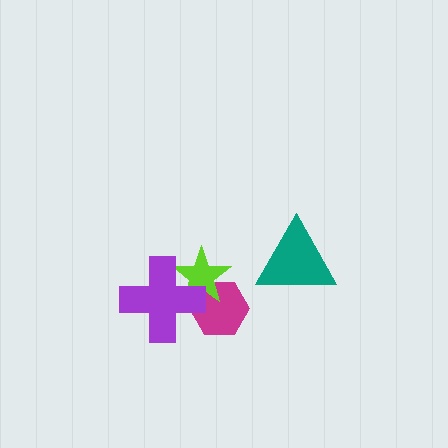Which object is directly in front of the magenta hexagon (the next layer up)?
The lime star is directly in front of the magenta hexagon.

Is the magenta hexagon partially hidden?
Yes, it is partially covered by another shape.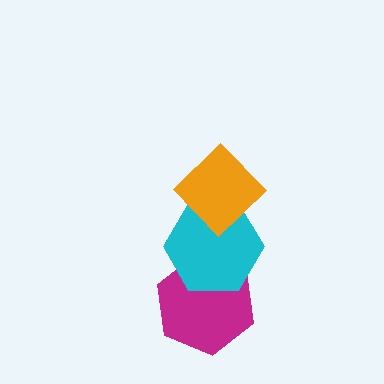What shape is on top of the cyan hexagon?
The orange diamond is on top of the cyan hexagon.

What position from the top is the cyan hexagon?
The cyan hexagon is 2nd from the top.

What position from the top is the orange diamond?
The orange diamond is 1st from the top.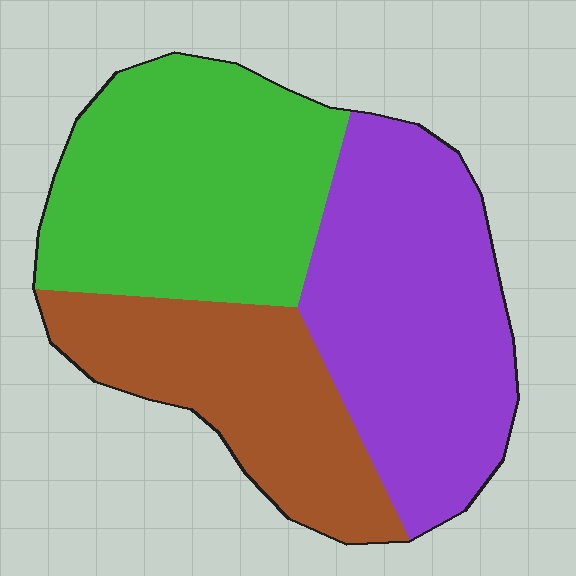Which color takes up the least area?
Brown, at roughly 25%.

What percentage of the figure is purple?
Purple covers about 40% of the figure.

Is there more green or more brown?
Green.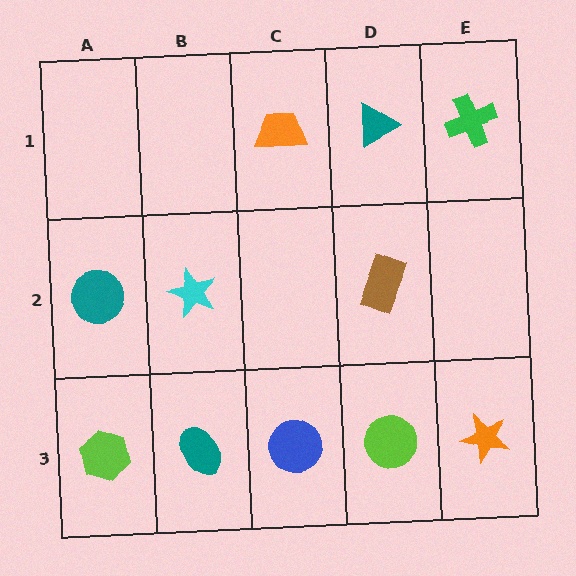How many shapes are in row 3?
5 shapes.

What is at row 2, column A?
A teal circle.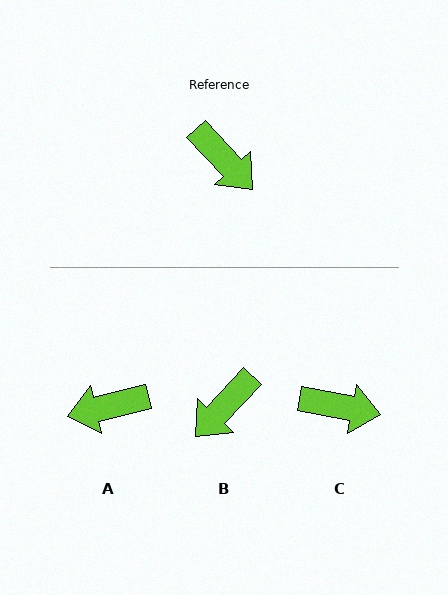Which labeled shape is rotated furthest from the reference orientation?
A, about 119 degrees away.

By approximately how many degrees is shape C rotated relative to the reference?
Approximately 36 degrees counter-clockwise.